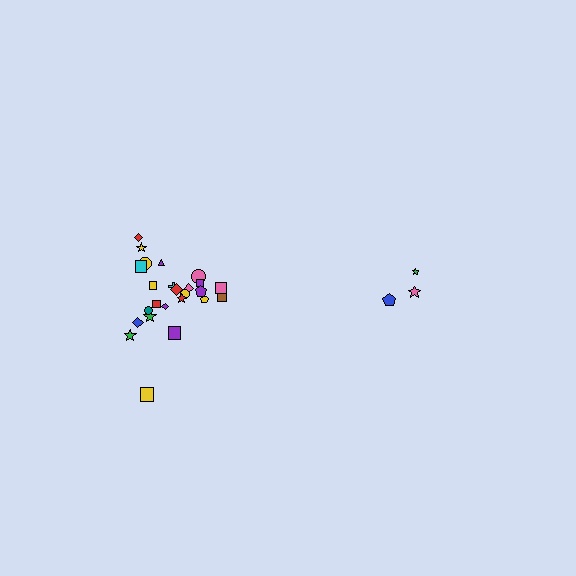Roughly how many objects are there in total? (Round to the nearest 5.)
Roughly 30 objects in total.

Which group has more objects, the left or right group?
The left group.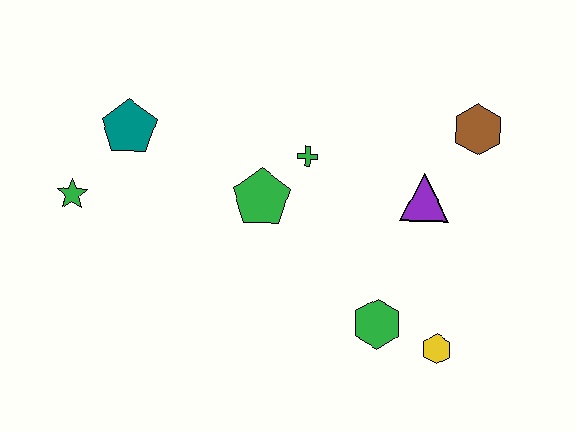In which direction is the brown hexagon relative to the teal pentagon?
The brown hexagon is to the right of the teal pentagon.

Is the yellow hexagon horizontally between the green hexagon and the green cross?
No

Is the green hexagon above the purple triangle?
No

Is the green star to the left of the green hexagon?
Yes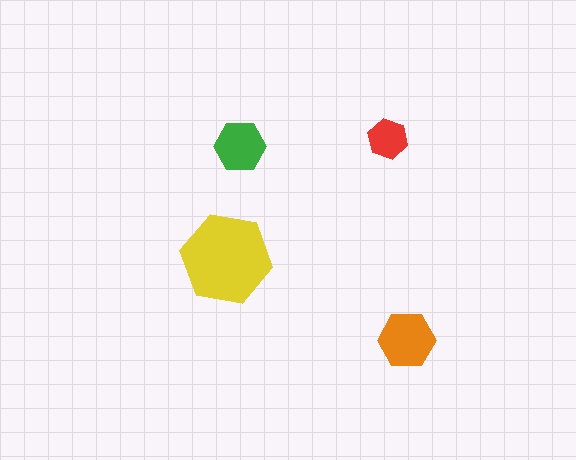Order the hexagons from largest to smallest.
the yellow one, the orange one, the green one, the red one.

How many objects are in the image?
There are 4 objects in the image.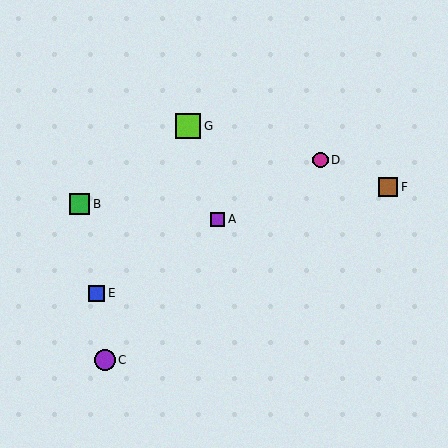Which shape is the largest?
The lime square (labeled G) is the largest.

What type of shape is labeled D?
Shape D is a magenta circle.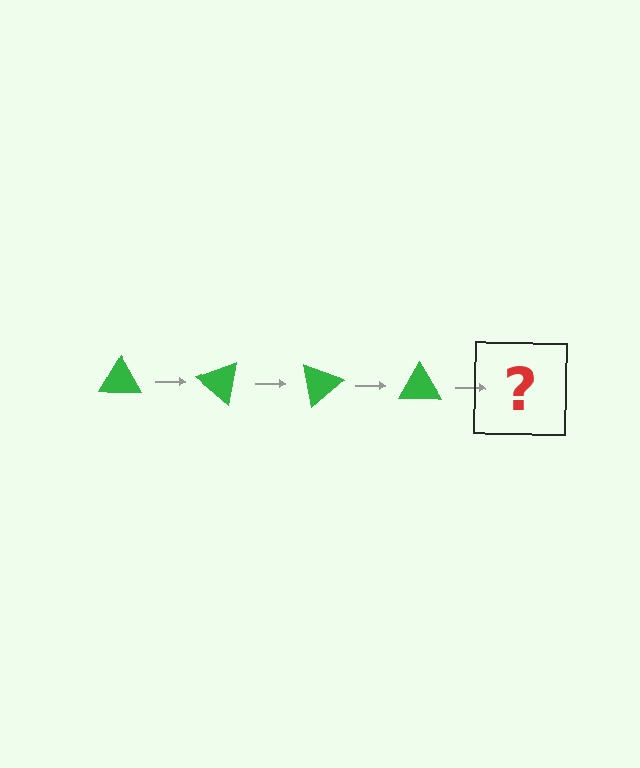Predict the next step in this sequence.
The next step is a green triangle rotated 160 degrees.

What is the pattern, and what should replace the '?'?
The pattern is that the triangle rotates 40 degrees each step. The '?' should be a green triangle rotated 160 degrees.